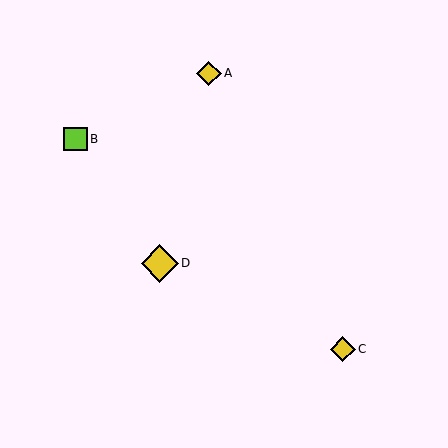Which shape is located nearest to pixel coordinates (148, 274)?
The yellow diamond (labeled D) at (160, 263) is nearest to that location.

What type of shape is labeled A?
Shape A is a yellow diamond.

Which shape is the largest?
The yellow diamond (labeled D) is the largest.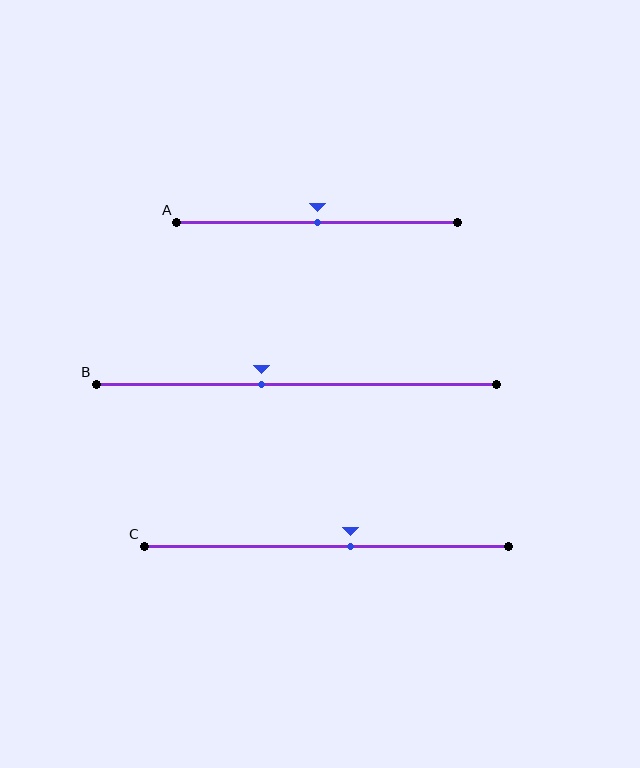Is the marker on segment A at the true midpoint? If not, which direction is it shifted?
Yes, the marker on segment A is at the true midpoint.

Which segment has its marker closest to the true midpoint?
Segment A has its marker closest to the true midpoint.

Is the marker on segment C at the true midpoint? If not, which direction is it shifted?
No, the marker on segment C is shifted to the right by about 7% of the segment length.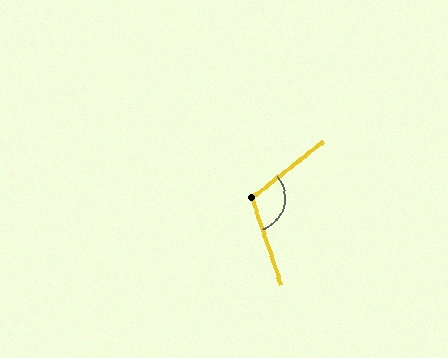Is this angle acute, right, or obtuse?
It is obtuse.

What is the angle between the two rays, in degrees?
Approximately 109 degrees.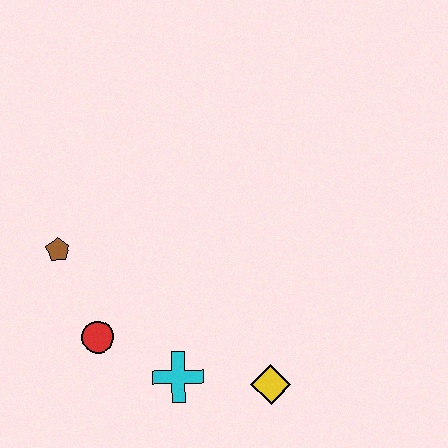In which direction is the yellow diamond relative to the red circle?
The yellow diamond is to the right of the red circle.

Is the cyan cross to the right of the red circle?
Yes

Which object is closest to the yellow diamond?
The cyan cross is closest to the yellow diamond.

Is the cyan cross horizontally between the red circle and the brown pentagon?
No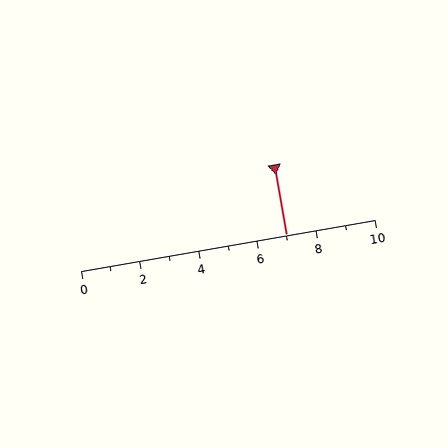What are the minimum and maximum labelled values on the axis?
The axis runs from 0 to 10.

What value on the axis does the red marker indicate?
The marker indicates approximately 7.